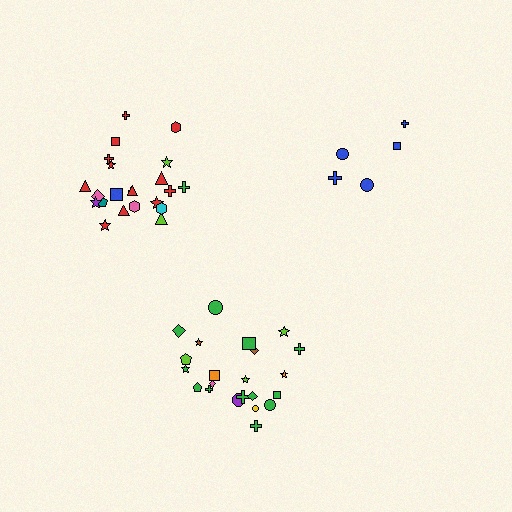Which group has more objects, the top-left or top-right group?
The top-left group.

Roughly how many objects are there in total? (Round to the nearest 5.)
Roughly 50 objects in total.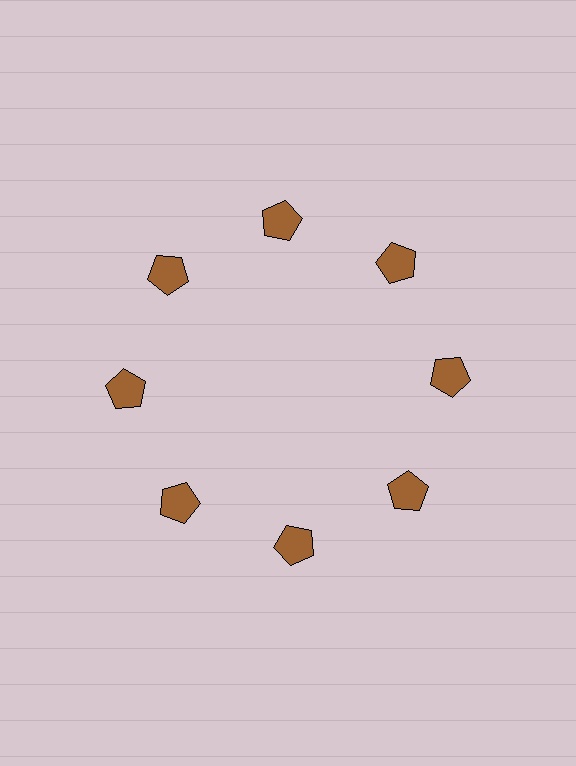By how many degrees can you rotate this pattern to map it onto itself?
The pattern maps onto itself every 45 degrees of rotation.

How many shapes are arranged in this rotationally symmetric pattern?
There are 8 shapes, arranged in 8 groups of 1.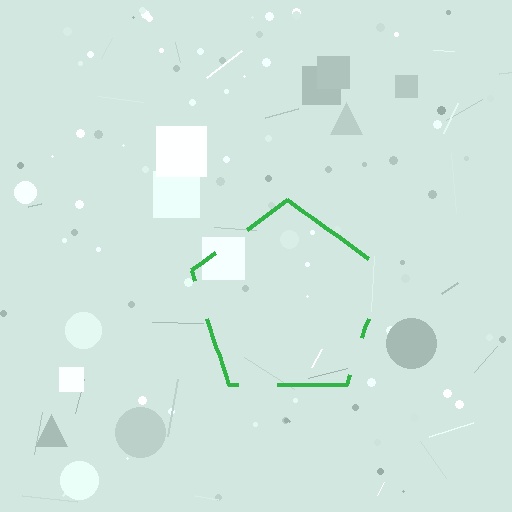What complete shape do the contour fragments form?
The contour fragments form a pentagon.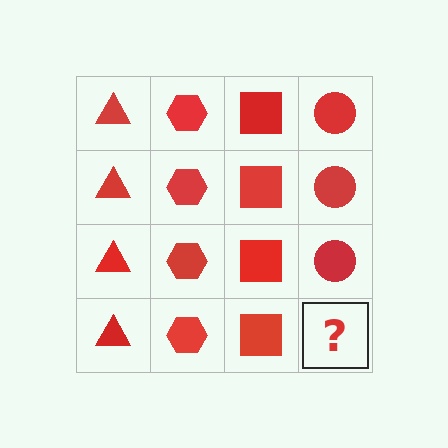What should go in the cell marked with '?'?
The missing cell should contain a red circle.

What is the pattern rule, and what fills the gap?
The rule is that each column has a consistent shape. The gap should be filled with a red circle.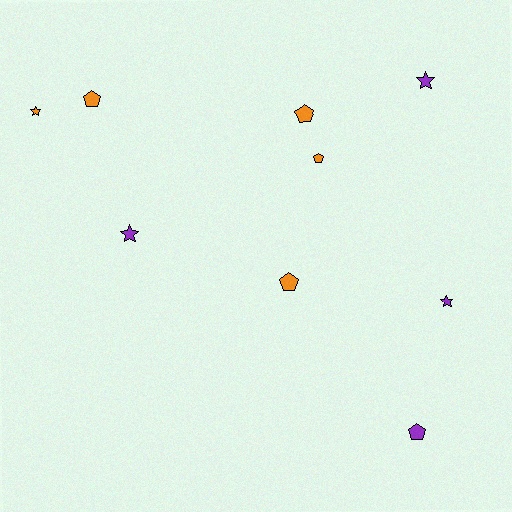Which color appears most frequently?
Orange, with 5 objects.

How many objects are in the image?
There are 9 objects.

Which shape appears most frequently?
Pentagon, with 5 objects.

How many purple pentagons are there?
There is 1 purple pentagon.